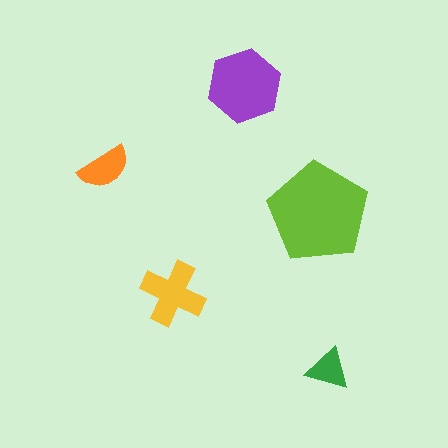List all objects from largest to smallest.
The lime pentagon, the purple hexagon, the yellow cross, the orange semicircle, the green triangle.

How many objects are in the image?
There are 5 objects in the image.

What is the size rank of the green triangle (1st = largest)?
5th.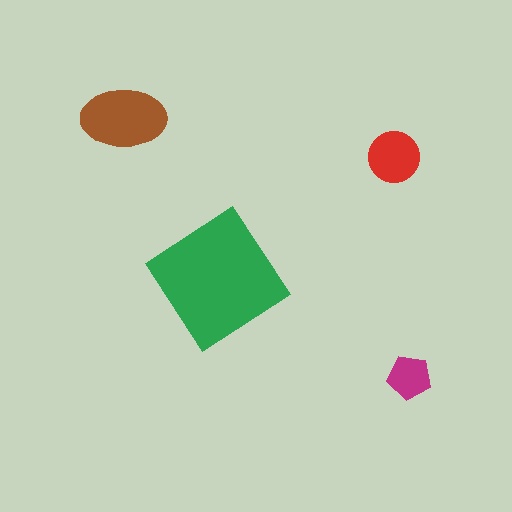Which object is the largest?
The green diamond.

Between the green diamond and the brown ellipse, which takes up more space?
The green diamond.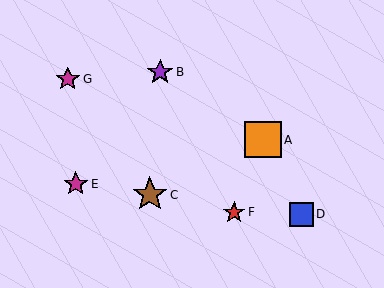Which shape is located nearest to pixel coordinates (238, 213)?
The red star (labeled F) at (234, 212) is nearest to that location.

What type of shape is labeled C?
Shape C is a brown star.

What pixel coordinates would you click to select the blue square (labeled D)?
Click at (301, 214) to select the blue square D.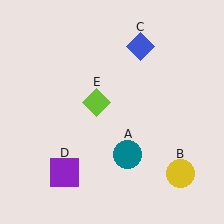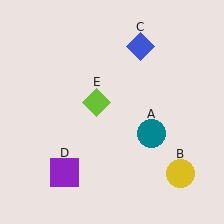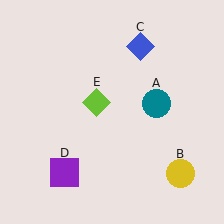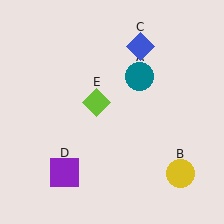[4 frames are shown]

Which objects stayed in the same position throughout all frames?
Yellow circle (object B) and blue diamond (object C) and purple square (object D) and lime diamond (object E) remained stationary.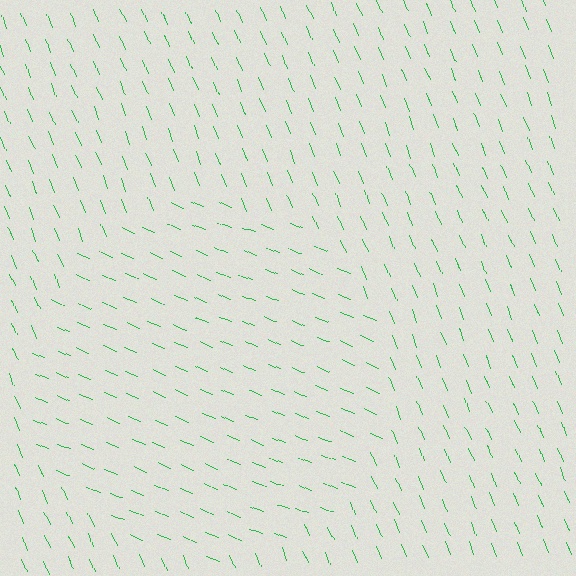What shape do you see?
I see a circle.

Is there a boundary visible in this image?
Yes, there is a texture boundary formed by a change in line orientation.